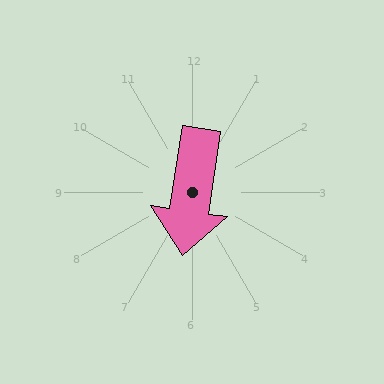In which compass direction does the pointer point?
South.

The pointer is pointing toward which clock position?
Roughly 6 o'clock.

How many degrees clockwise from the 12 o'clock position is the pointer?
Approximately 189 degrees.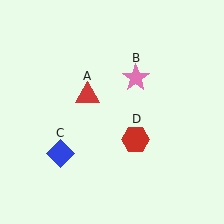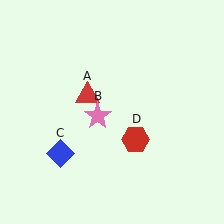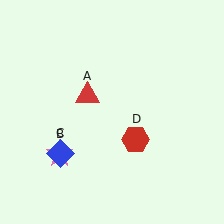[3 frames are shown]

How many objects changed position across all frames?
1 object changed position: pink star (object B).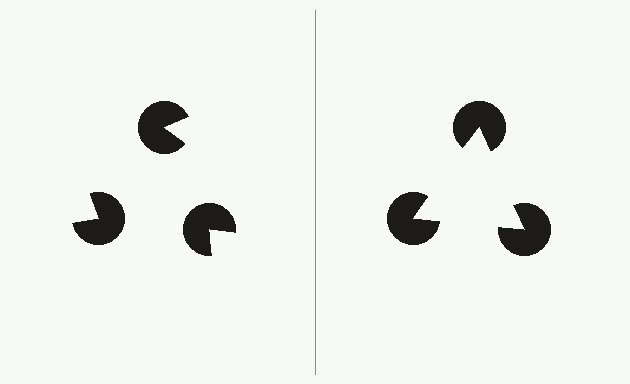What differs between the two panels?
The pac-man discs are positioned identically on both sides; only the wedge orientations differ. On the right they align to a triangle; on the left they are misaligned.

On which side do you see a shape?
An illusory triangle appears on the right side. On the left side the wedge cuts are rotated, so no coherent shape forms.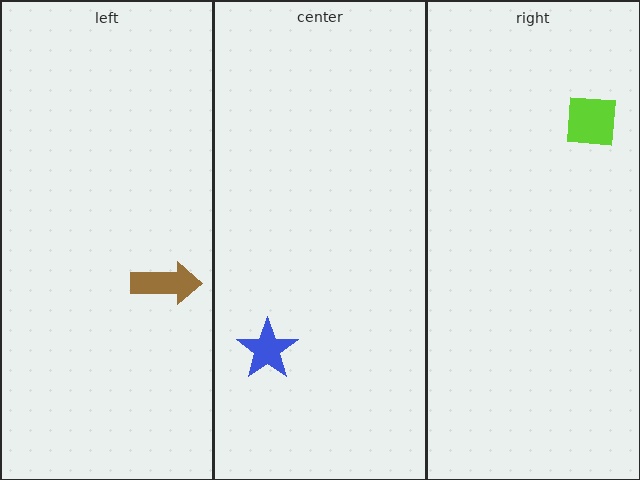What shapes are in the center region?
The blue star.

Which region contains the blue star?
The center region.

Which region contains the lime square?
The right region.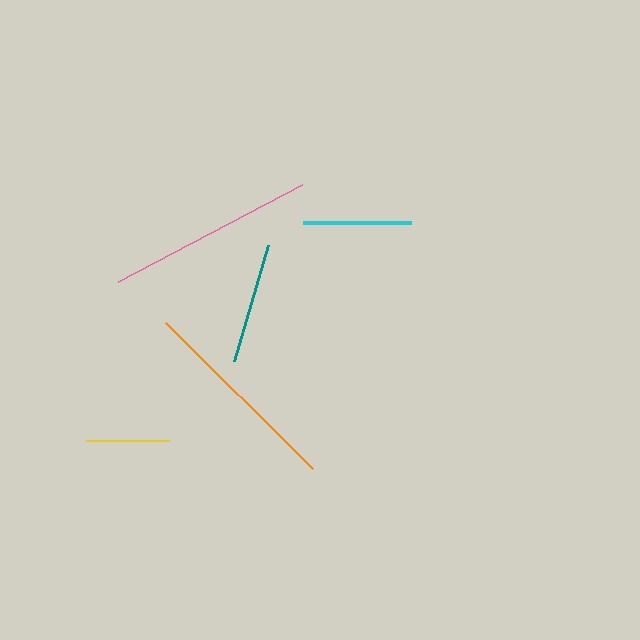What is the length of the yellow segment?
The yellow segment is approximately 83 pixels long.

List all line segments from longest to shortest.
From longest to shortest: pink, orange, teal, cyan, yellow.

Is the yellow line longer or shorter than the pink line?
The pink line is longer than the yellow line.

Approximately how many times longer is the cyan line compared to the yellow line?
The cyan line is approximately 1.3 times the length of the yellow line.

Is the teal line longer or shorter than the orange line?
The orange line is longer than the teal line.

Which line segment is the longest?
The pink line is the longest at approximately 208 pixels.